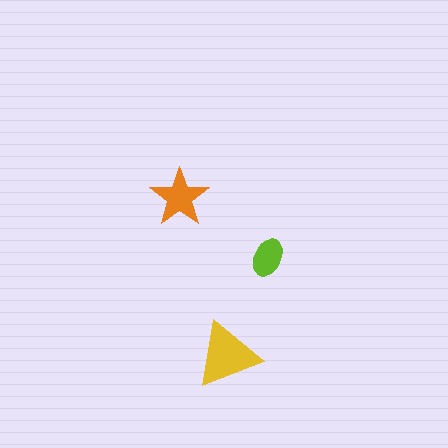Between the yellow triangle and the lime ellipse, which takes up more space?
The yellow triangle.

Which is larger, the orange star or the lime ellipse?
The orange star.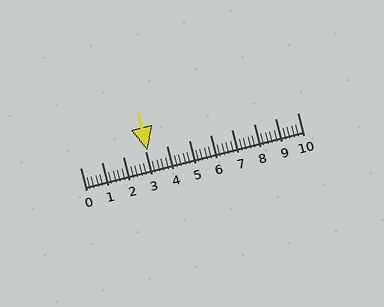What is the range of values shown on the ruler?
The ruler shows values from 0 to 10.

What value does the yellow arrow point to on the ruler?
The yellow arrow points to approximately 3.1.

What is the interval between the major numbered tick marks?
The major tick marks are spaced 1 units apart.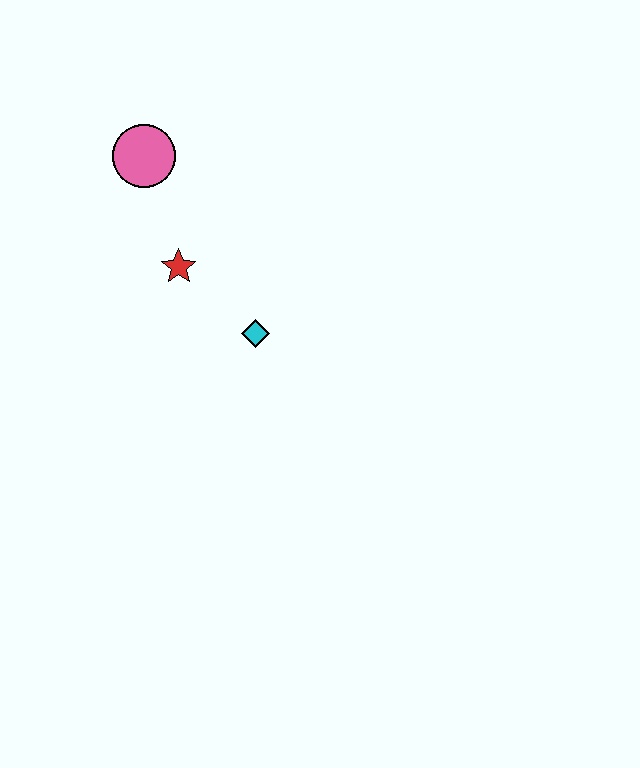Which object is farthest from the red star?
The pink circle is farthest from the red star.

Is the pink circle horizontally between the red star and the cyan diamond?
No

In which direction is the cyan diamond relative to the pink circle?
The cyan diamond is below the pink circle.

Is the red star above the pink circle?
No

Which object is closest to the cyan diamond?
The red star is closest to the cyan diamond.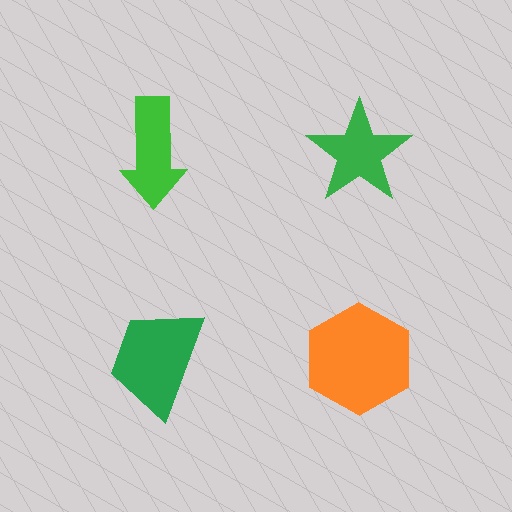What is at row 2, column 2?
An orange hexagon.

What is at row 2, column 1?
A green trapezoid.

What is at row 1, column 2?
A green star.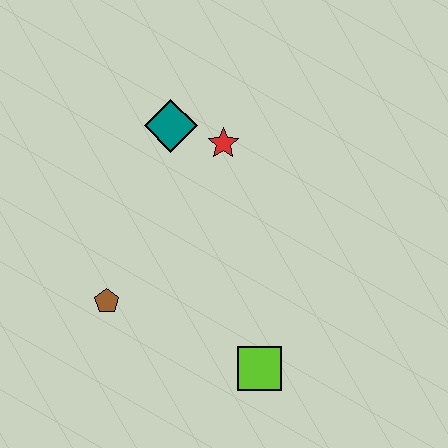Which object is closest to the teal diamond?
The red star is closest to the teal diamond.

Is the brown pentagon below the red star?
Yes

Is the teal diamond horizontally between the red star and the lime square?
No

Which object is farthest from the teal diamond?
The lime square is farthest from the teal diamond.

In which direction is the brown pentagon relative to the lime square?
The brown pentagon is to the left of the lime square.